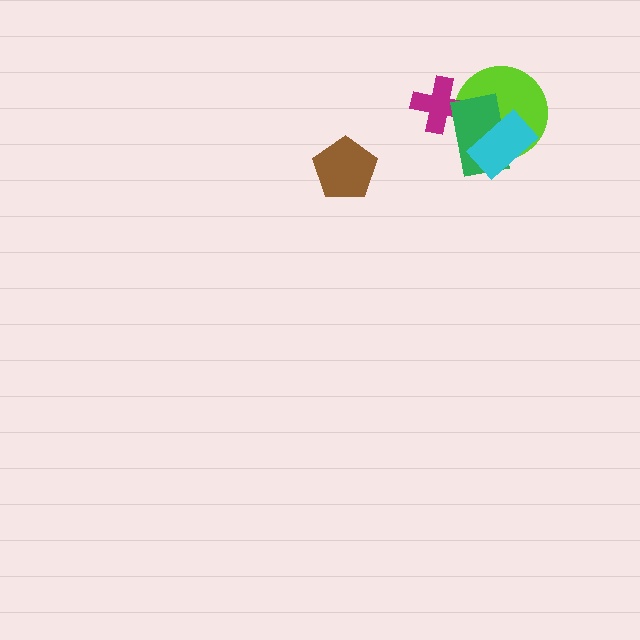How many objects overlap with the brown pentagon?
0 objects overlap with the brown pentagon.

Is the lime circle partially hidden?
Yes, it is partially covered by another shape.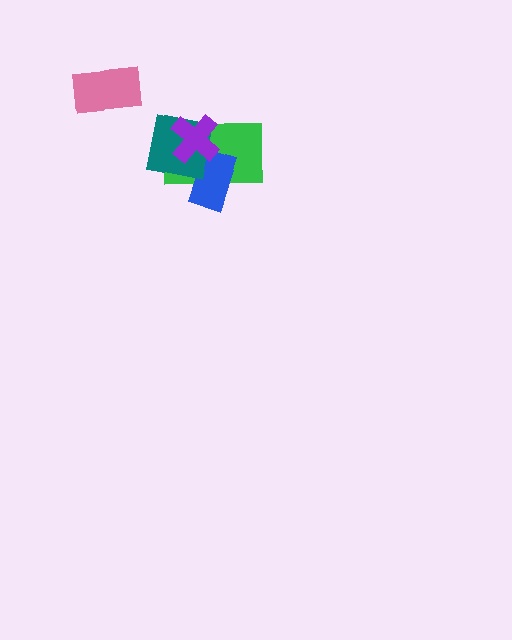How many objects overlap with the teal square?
3 objects overlap with the teal square.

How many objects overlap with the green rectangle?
3 objects overlap with the green rectangle.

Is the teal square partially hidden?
Yes, it is partially covered by another shape.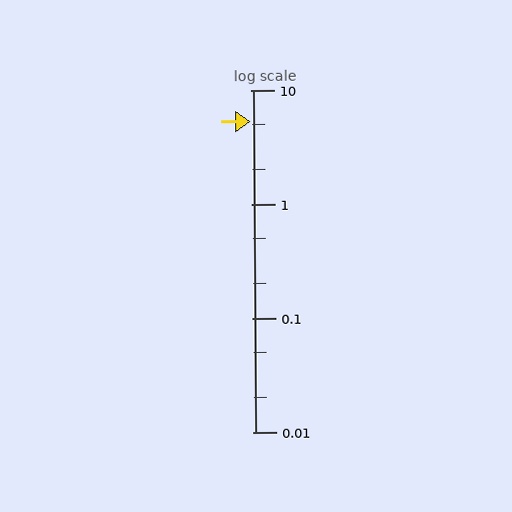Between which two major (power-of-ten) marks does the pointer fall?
The pointer is between 1 and 10.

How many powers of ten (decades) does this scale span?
The scale spans 3 decades, from 0.01 to 10.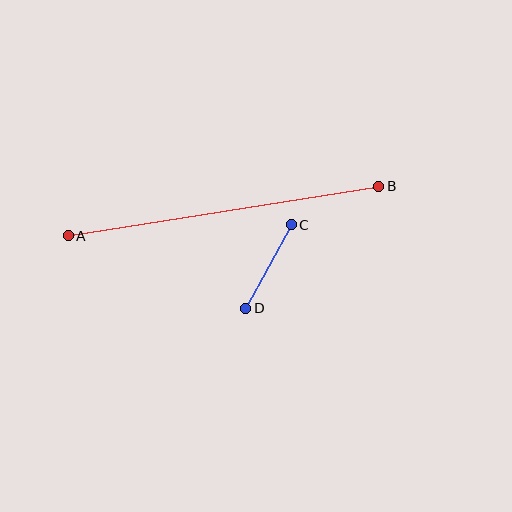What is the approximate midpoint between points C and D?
The midpoint is at approximately (268, 267) pixels.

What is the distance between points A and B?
The distance is approximately 315 pixels.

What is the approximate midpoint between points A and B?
The midpoint is at approximately (224, 211) pixels.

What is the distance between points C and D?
The distance is approximately 95 pixels.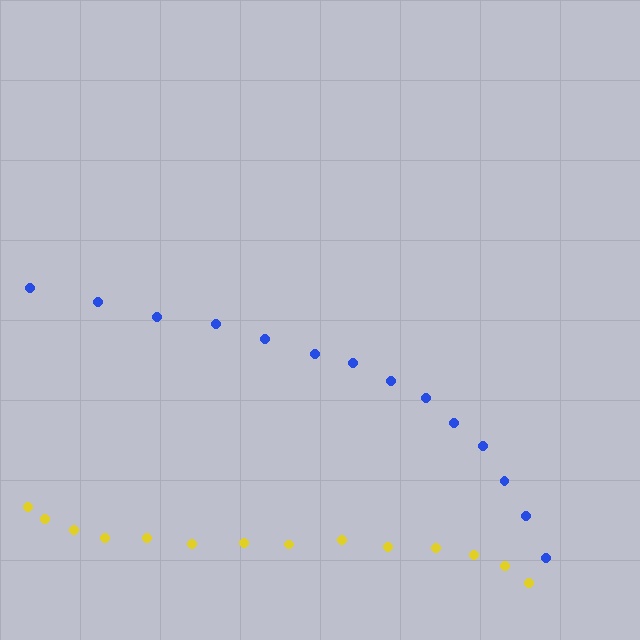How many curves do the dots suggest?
There are 2 distinct paths.